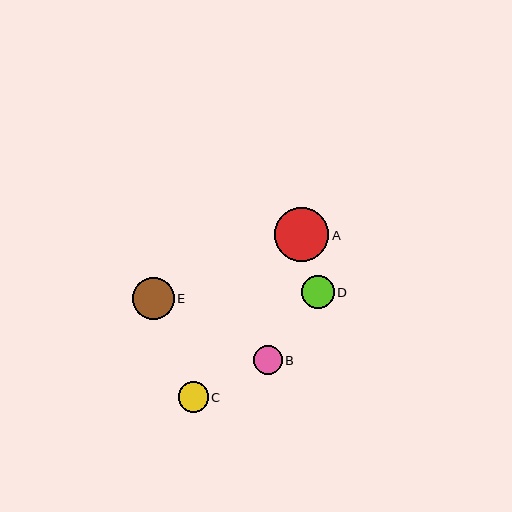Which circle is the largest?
Circle A is the largest with a size of approximately 54 pixels.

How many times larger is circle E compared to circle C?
Circle E is approximately 1.4 times the size of circle C.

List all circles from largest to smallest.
From largest to smallest: A, E, D, C, B.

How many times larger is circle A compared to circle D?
Circle A is approximately 1.6 times the size of circle D.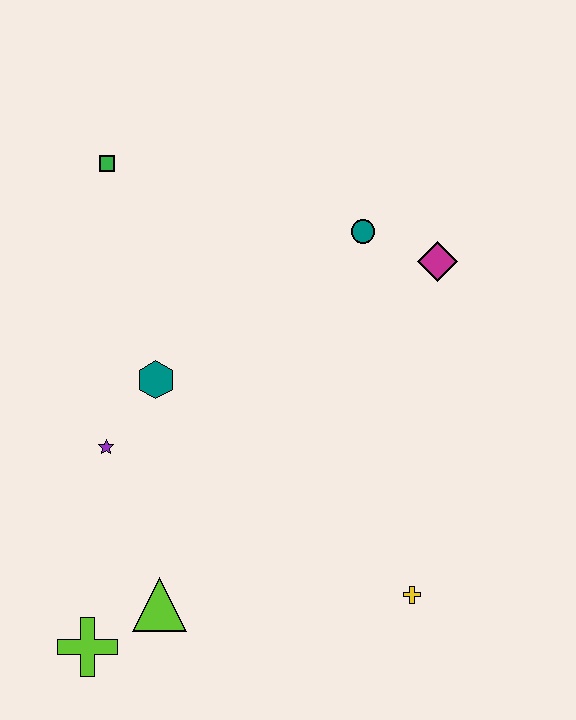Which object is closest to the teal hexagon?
The purple star is closest to the teal hexagon.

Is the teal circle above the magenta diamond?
Yes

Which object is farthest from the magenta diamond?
The lime cross is farthest from the magenta diamond.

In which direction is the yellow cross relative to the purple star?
The yellow cross is to the right of the purple star.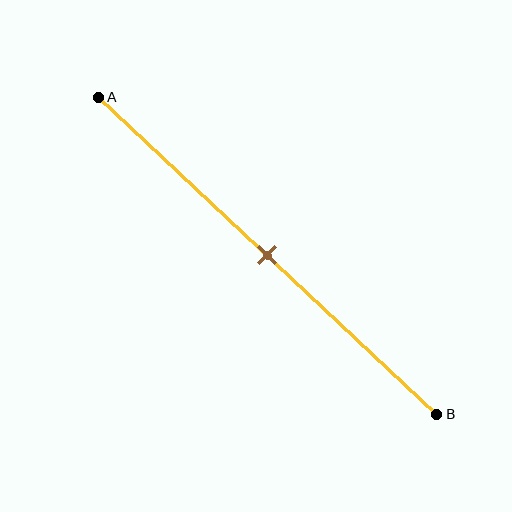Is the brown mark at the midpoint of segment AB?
Yes, the mark is approximately at the midpoint.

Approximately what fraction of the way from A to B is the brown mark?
The brown mark is approximately 50% of the way from A to B.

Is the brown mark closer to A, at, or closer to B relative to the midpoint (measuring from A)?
The brown mark is approximately at the midpoint of segment AB.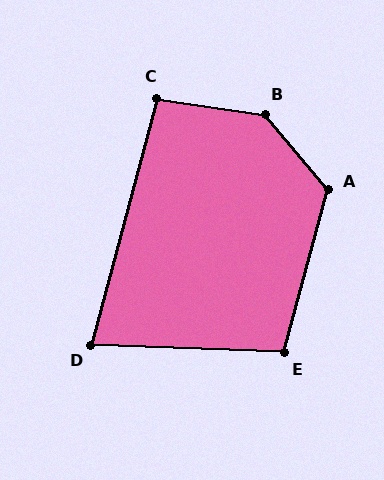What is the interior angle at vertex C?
Approximately 97 degrees (obtuse).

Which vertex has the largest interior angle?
B, at approximately 138 degrees.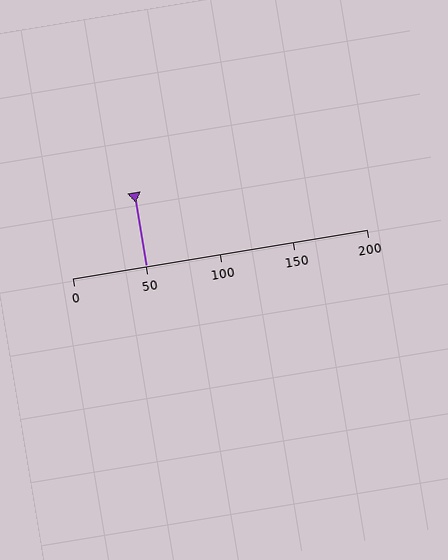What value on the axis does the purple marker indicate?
The marker indicates approximately 50.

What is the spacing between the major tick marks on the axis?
The major ticks are spaced 50 apart.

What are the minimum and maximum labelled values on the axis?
The axis runs from 0 to 200.